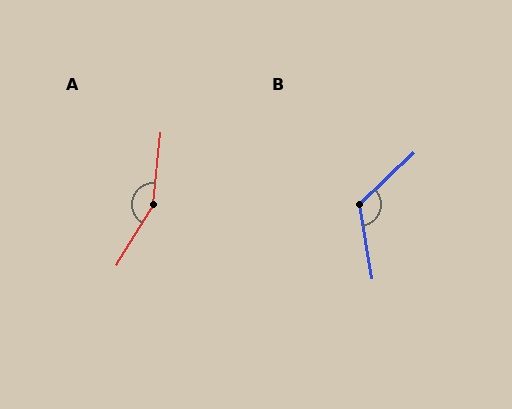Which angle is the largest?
A, at approximately 154 degrees.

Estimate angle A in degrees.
Approximately 154 degrees.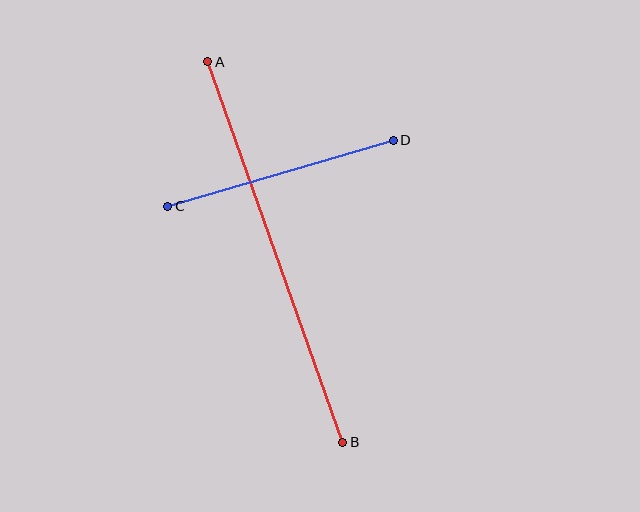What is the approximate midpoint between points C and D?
The midpoint is at approximately (280, 173) pixels.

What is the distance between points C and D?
The distance is approximately 235 pixels.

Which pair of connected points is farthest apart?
Points A and B are farthest apart.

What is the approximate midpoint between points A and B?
The midpoint is at approximately (275, 252) pixels.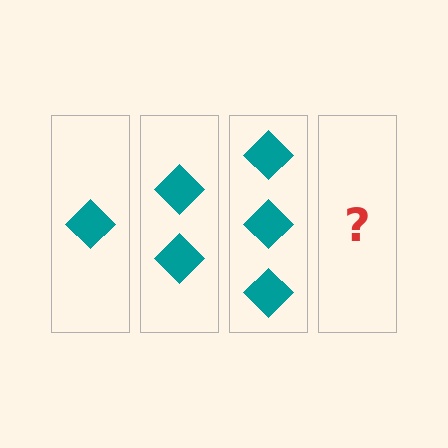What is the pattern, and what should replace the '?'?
The pattern is that each step adds one more diamond. The '?' should be 4 diamonds.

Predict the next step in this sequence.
The next step is 4 diamonds.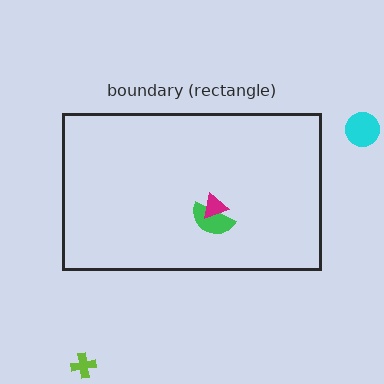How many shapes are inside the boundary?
2 inside, 2 outside.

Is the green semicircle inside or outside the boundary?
Inside.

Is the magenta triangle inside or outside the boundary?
Inside.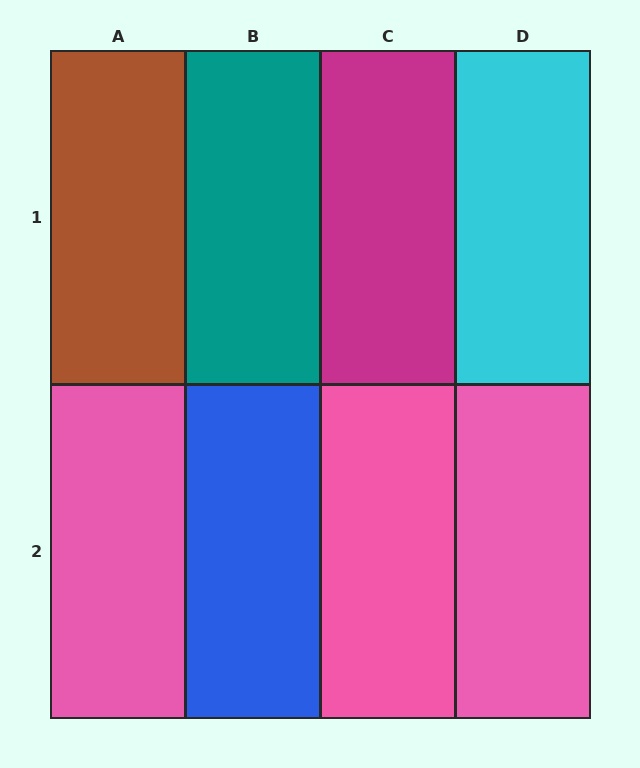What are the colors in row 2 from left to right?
Pink, blue, pink, pink.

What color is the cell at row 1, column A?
Brown.